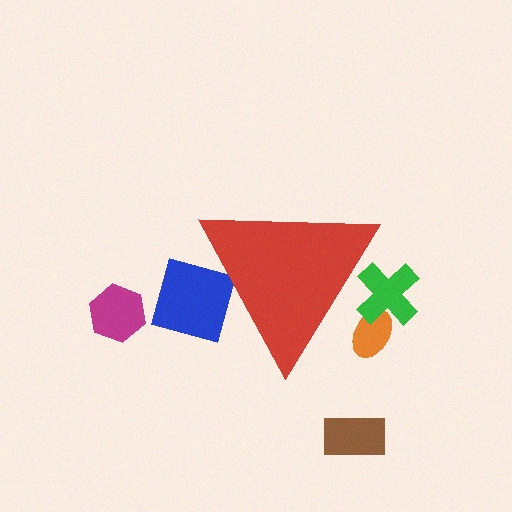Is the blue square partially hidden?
Yes, the blue square is partially hidden behind the red triangle.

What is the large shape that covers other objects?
A red triangle.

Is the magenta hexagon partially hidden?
No, the magenta hexagon is fully visible.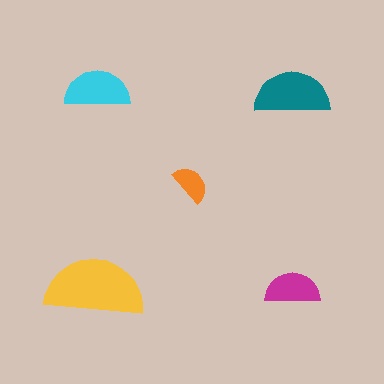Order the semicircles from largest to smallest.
the yellow one, the teal one, the cyan one, the magenta one, the orange one.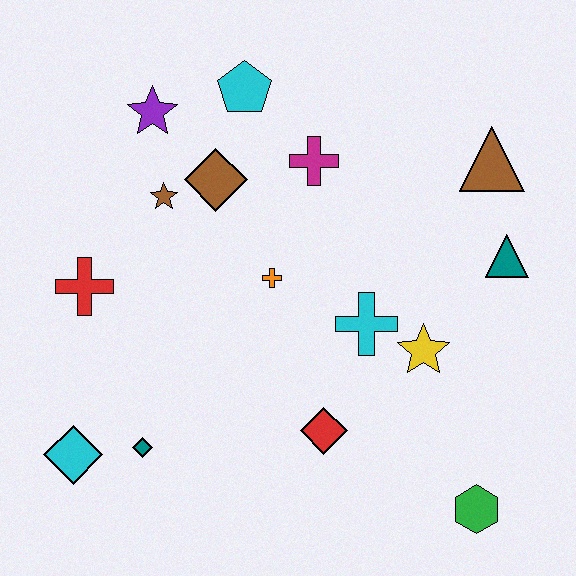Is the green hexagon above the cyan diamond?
No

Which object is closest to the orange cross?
The cyan cross is closest to the orange cross.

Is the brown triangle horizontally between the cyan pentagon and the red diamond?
No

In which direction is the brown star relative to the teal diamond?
The brown star is above the teal diamond.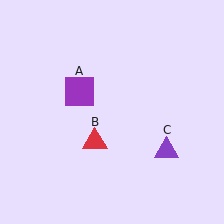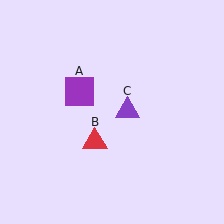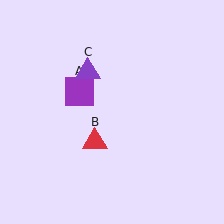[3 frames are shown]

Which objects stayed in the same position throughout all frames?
Purple square (object A) and red triangle (object B) remained stationary.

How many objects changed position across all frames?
1 object changed position: purple triangle (object C).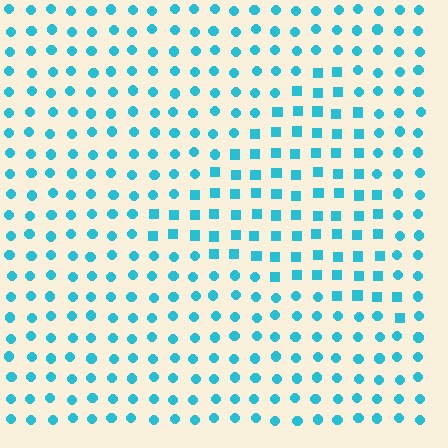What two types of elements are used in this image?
The image uses squares inside the triangle region and circles outside it.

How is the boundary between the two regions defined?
The boundary is defined by a change in element shape: squares inside vs. circles outside. All elements share the same color and spacing.